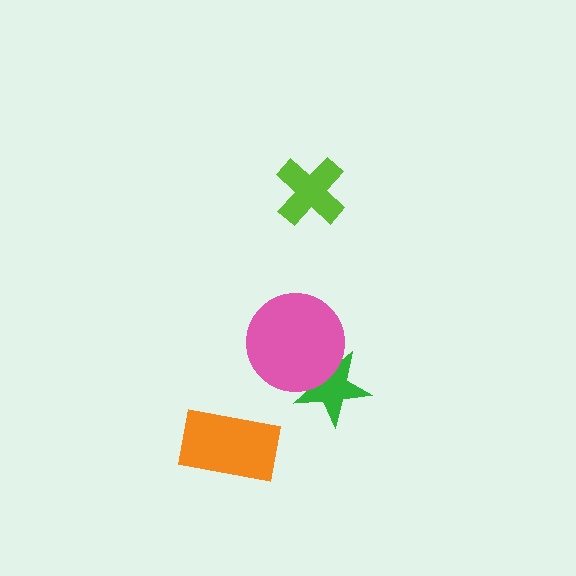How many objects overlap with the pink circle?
1 object overlaps with the pink circle.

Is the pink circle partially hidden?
No, no other shape covers it.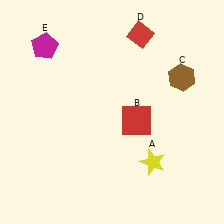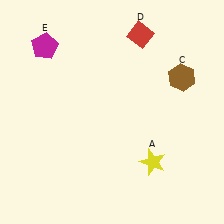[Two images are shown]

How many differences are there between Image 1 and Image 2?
There is 1 difference between the two images.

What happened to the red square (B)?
The red square (B) was removed in Image 2. It was in the bottom-right area of Image 1.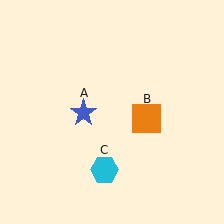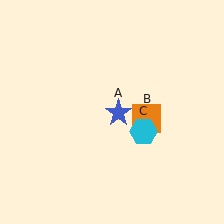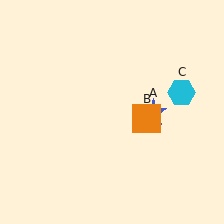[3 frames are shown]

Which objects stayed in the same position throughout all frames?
Orange square (object B) remained stationary.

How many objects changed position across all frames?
2 objects changed position: blue star (object A), cyan hexagon (object C).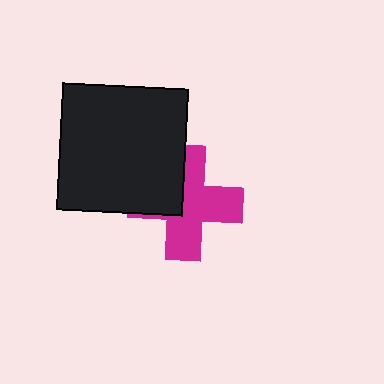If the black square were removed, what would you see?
You would see the complete magenta cross.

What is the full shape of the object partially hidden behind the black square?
The partially hidden object is a magenta cross.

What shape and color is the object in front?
The object in front is a black square.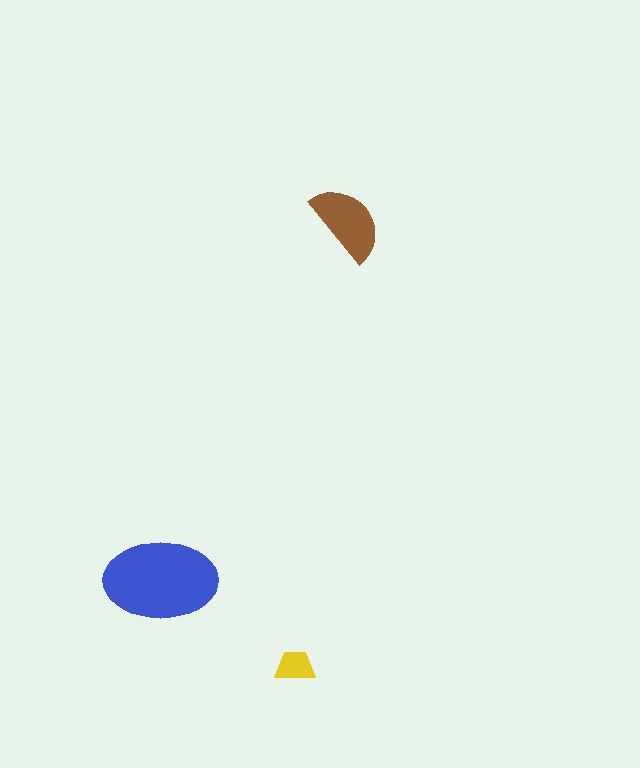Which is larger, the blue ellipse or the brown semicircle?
The blue ellipse.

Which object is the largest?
The blue ellipse.